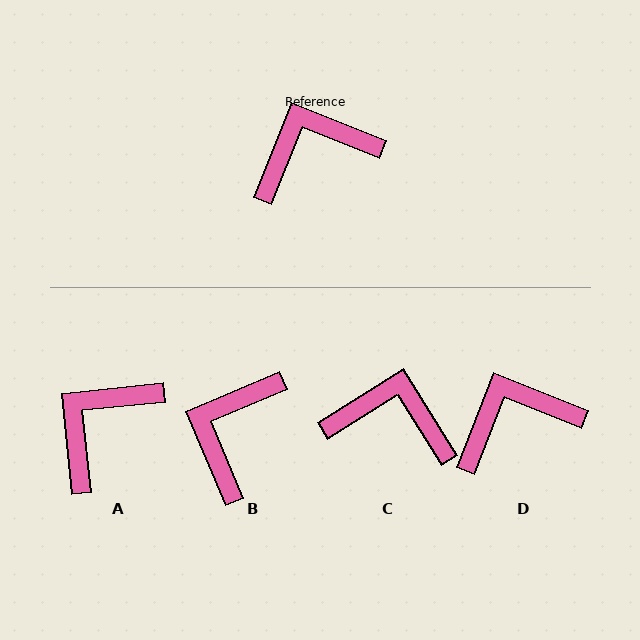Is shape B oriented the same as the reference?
No, it is off by about 44 degrees.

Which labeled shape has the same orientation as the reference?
D.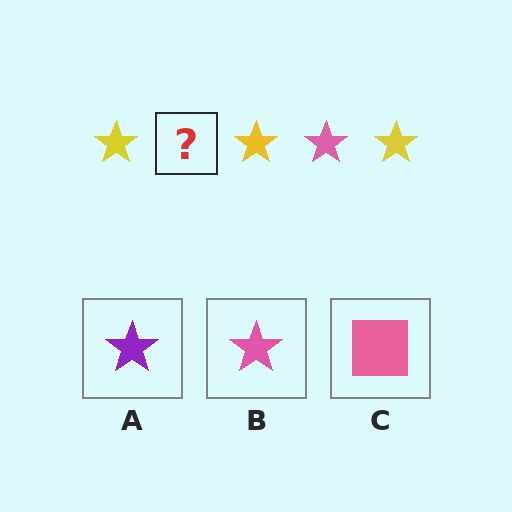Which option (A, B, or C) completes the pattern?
B.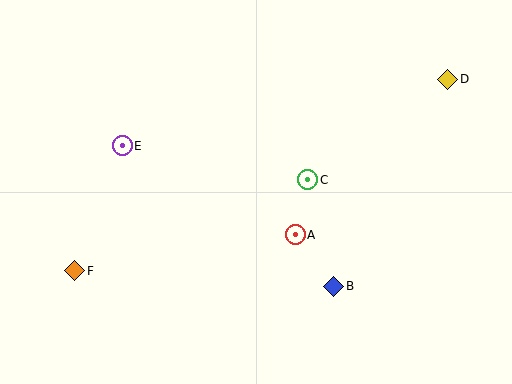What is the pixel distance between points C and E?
The distance between C and E is 189 pixels.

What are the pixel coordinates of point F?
Point F is at (75, 271).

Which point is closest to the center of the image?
Point C at (308, 180) is closest to the center.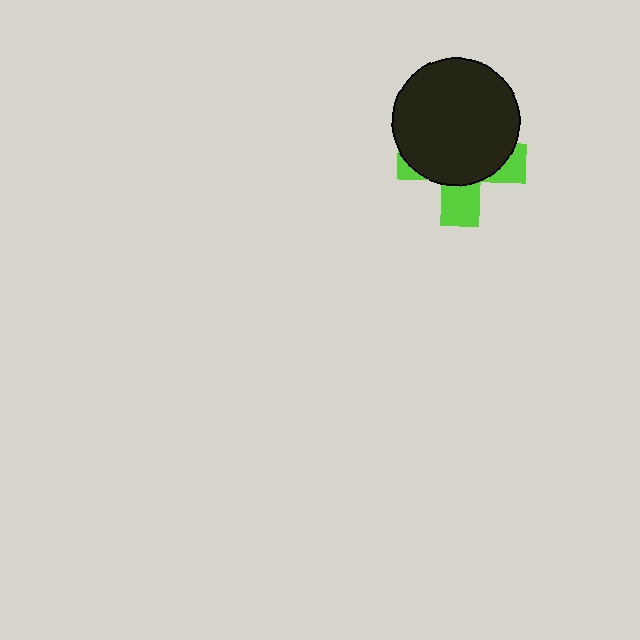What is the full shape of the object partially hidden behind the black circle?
The partially hidden object is a lime cross.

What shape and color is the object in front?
The object in front is a black circle.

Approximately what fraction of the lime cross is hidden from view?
Roughly 66% of the lime cross is hidden behind the black circle.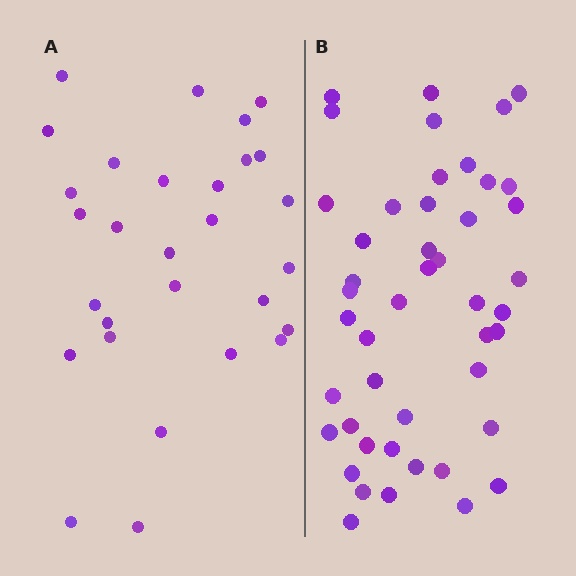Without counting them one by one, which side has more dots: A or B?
Region B (the right region) has more dots.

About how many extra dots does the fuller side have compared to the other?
Region B has approximately 15 more dots than region A.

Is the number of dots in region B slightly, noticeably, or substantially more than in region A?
Region B has substantially more. The ratio is roughly 1.6 to 1.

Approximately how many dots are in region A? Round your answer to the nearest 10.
About 30 dots. (The exact count is 29, which rounds to 30.)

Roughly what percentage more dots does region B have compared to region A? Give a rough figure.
About 60% more.